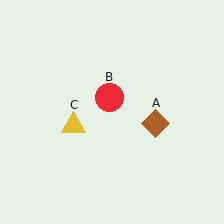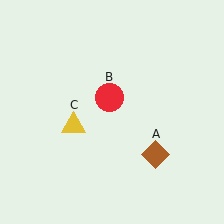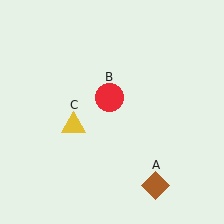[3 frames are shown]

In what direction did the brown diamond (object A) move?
The brown diamond (object A) moved down.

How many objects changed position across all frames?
1 object changed position: brown diamond (object A).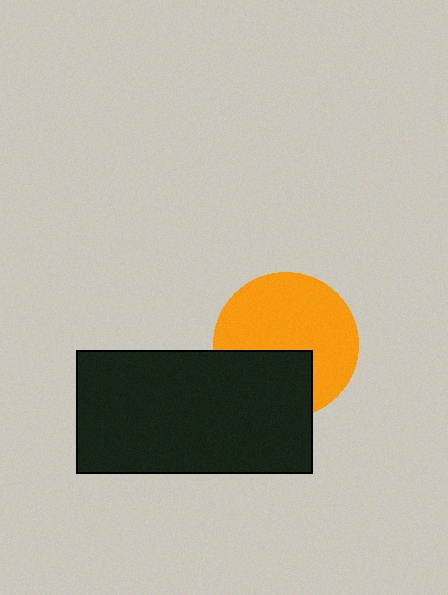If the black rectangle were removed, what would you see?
You would see the complete orange circle.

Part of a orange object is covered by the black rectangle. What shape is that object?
It is a circle.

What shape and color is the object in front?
The object in front is a black rectangle.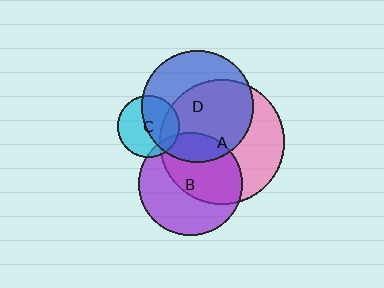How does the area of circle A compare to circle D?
Approximately 1.2 times.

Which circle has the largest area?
Circle A (pink).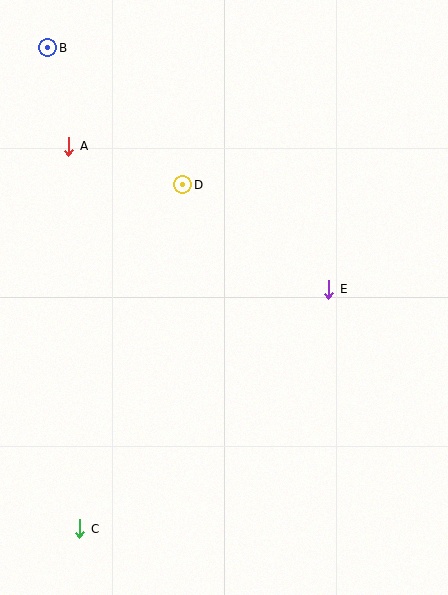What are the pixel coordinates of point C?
Point C is at (80, 529).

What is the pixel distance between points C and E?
The distance between C and E is 345 pixels.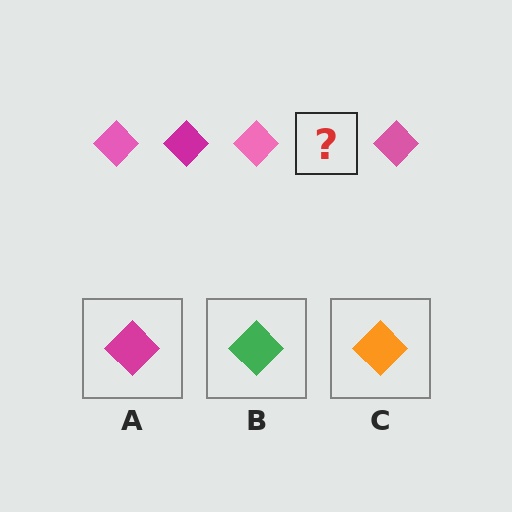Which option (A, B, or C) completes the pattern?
A.